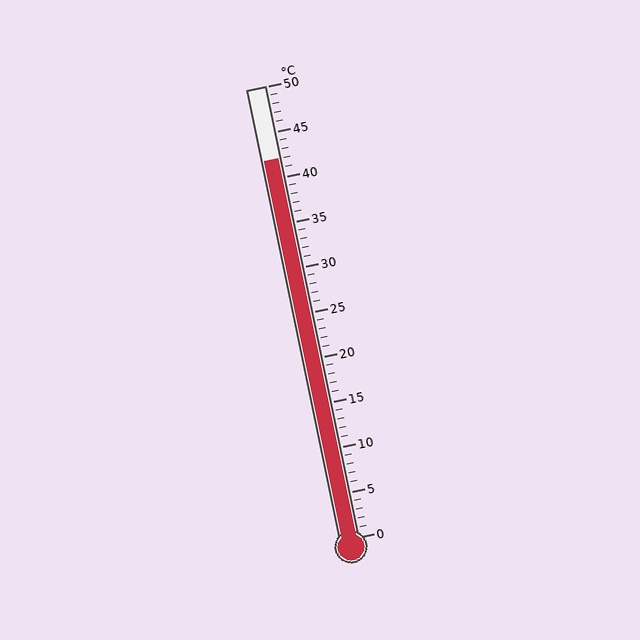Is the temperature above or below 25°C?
The temperature is above 25°C.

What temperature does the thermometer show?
The thermometer shows approximately 42°C.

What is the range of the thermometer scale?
The thermometer scale ranges from 0°C to 50°C.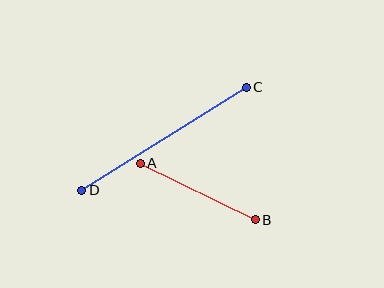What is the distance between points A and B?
The distance is approximately 128 pixels.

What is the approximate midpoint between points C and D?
The midpoint is at approximately (164, 139) pixels.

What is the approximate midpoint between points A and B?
The midpoint is at approximately (198, 191) pixels.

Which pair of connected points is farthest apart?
Points C and D are farthest apart.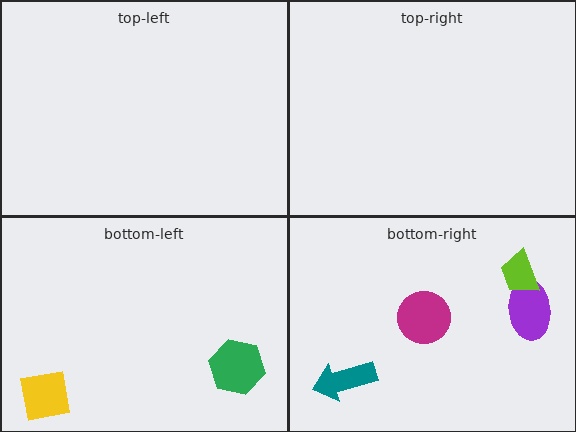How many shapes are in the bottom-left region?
2.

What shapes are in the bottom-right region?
The purple ellipse, the lime trapezoid, the teal arrow, the magenta circle.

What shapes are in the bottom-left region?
The green hexagon, the yellow square.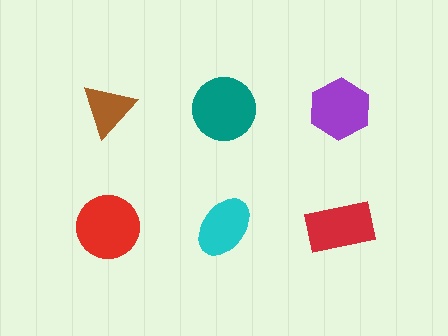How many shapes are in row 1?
3 shapes.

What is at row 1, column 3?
A purple hexagon.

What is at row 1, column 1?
A brown triangle.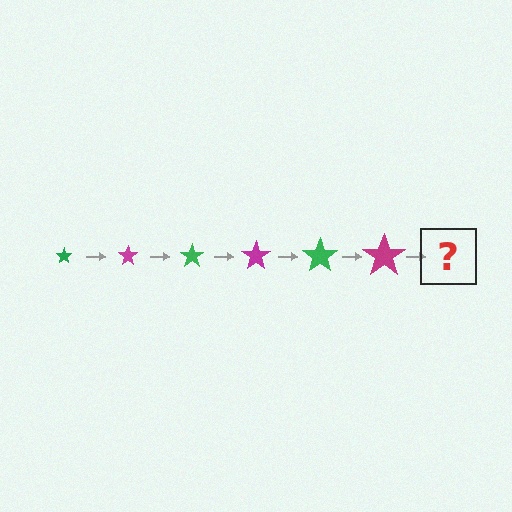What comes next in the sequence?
The next element should be a green star, larger than the previous one.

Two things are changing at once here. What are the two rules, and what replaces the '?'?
The two rules are that the star grows larger each step and the color cycles through green and magenta. The '?' should be a green star, larger than the previous one.